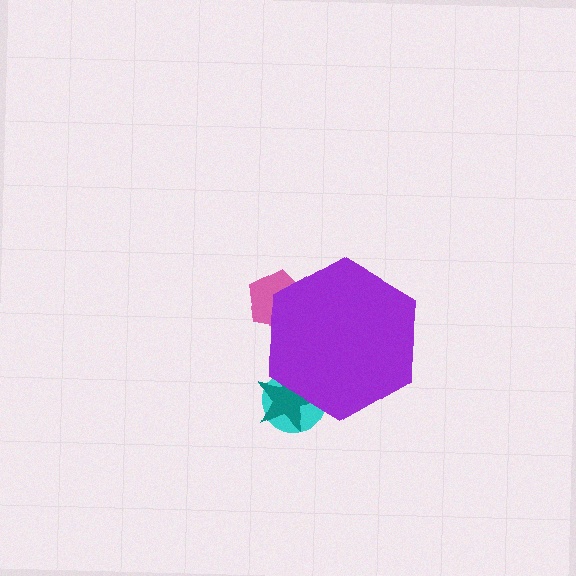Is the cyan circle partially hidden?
Yes, the cyan circle is partially hidden behind the purple hexagon.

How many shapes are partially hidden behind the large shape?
3 shapes are partially hidden.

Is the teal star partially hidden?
Yes, the teal star is partially hidden behind the purple hexagon.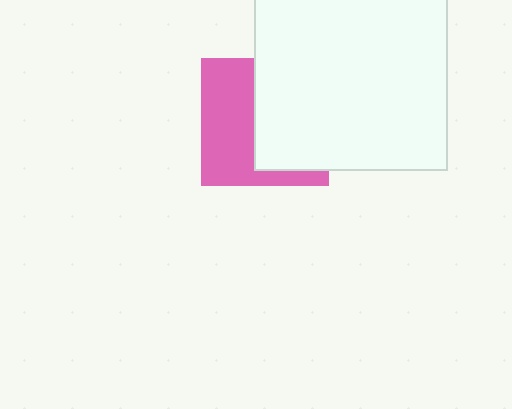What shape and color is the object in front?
The object in front is a white rectangle.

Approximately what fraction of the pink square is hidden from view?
Roughly 53% of the pink square is hidden behind the white rectangle.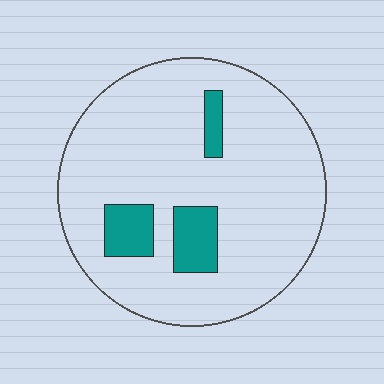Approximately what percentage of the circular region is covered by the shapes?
Approximately 10%.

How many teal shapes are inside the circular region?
3.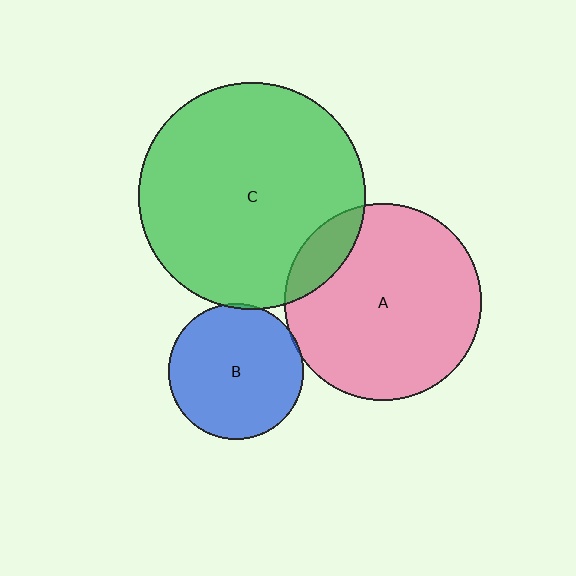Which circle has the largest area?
Circle C (green).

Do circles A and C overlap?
Yes.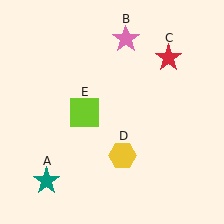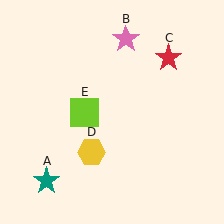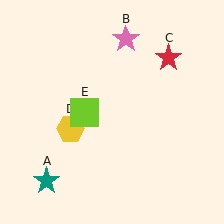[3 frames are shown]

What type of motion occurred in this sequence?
The yellow hexagon (object D) rotated clockwise around the center of the scene.